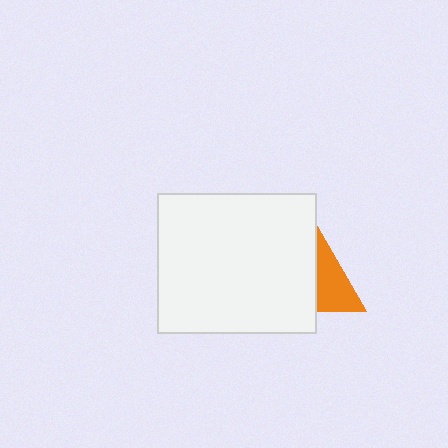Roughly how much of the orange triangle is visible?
About half of it is visible (roughly 50%).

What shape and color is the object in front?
The object in front is a white rectangle.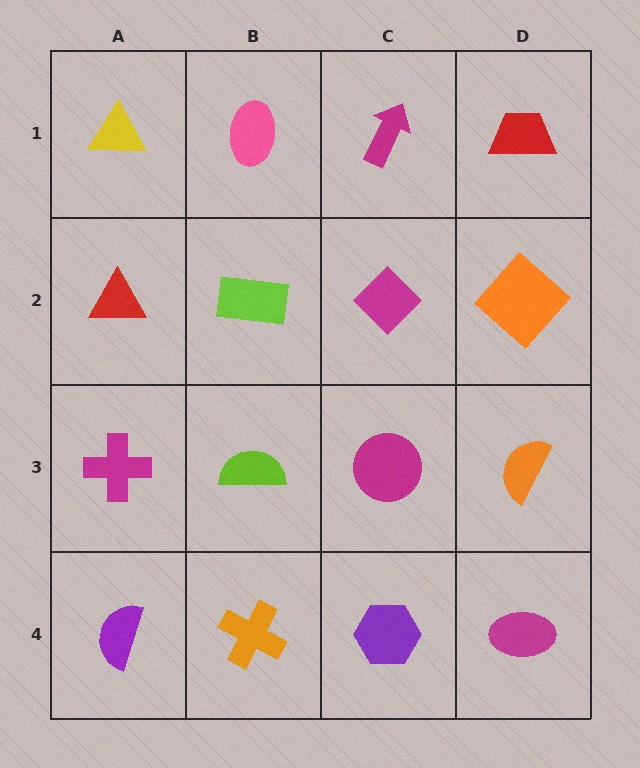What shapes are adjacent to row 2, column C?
A magenta arrow (row 1, column C), a magenta circle (row 3, column C), a lime rectangle (row 2, column B), an orange diamond (row 2, column D).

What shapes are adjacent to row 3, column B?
A lime rectangle (row 2, column B), an orange cross (row 4, column B), a magenta cross (row 3, column A), a magenta circle (row 3, column C).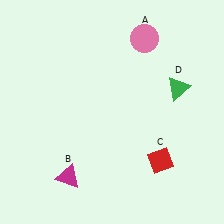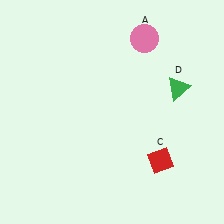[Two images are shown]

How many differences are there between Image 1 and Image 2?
There is 1 difference between the two images.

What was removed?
The magenta triangle (B) was removed in Image 2.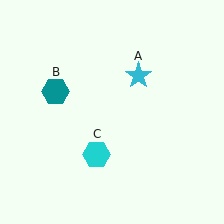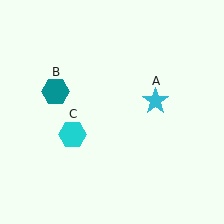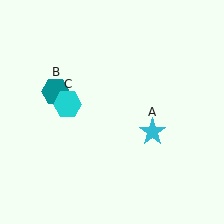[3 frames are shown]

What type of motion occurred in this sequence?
The cyan star (object A), cyan hexagon (object C) rotated clockwise around the center of the scene.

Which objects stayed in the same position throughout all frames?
Teal hexagon (object B) remained stationary.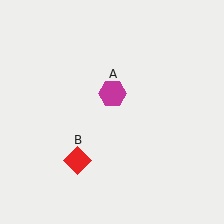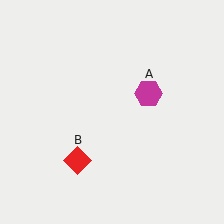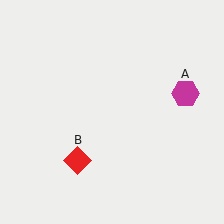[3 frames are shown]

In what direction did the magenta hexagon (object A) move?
The magenta hexagon (object A) moved right.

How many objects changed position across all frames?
1 object changed position: magenta hexagon (object A).